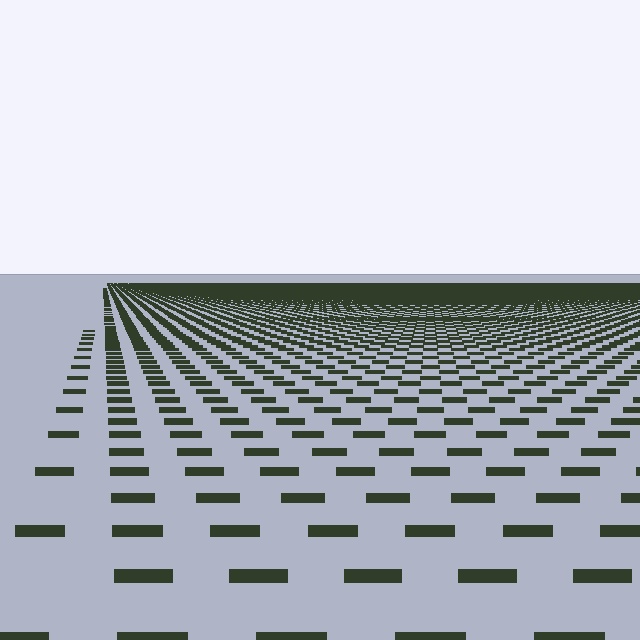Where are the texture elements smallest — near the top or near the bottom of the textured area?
Near the top.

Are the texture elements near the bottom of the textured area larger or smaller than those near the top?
Larger. Near the bottom, elements are closer to the viewer and appear at a bigger on-screen size.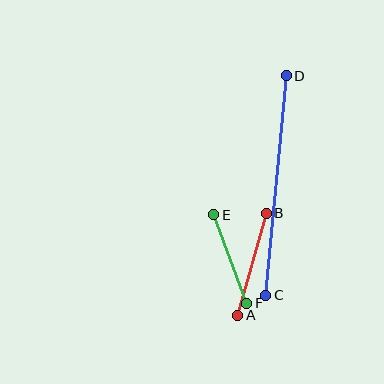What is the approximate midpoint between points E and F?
The midpoint is at approximately (230, 259) pixels.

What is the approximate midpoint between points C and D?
The midpoint is at approximately (276, 186) pixels.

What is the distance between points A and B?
The distance is approximately 106 pixels.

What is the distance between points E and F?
The distance is approximately 94 pixels.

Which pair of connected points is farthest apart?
Points C and D are farthest apart.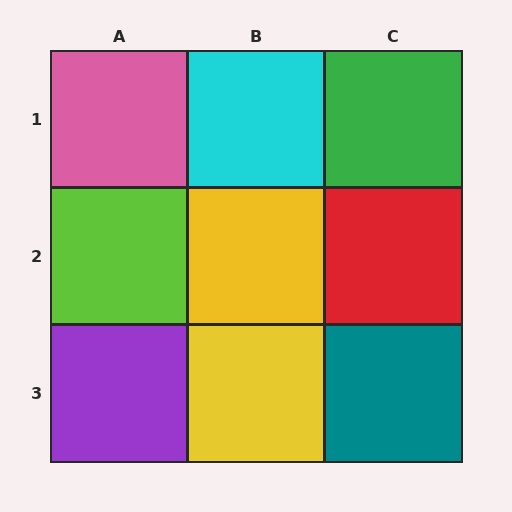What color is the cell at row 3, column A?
Purple.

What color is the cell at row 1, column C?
Green.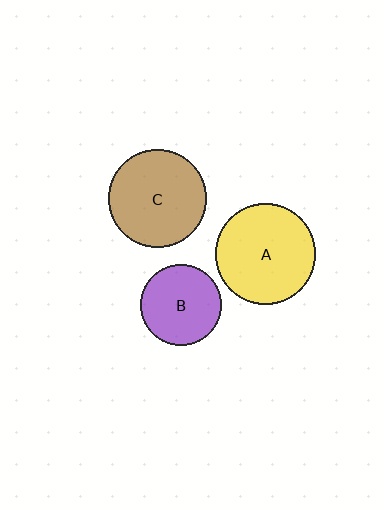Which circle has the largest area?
Circle A (yellow).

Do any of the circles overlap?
No, none of the circles overlap.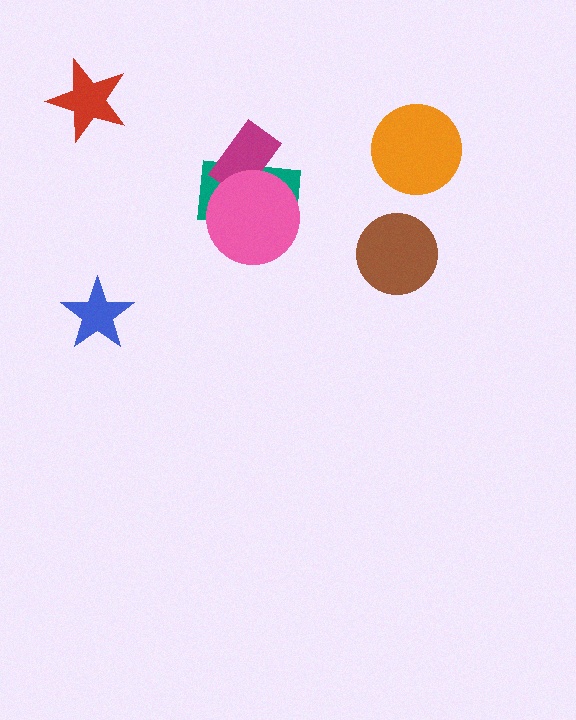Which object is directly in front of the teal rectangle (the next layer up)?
The magenta rectangle is directly in front of the teal rectangle.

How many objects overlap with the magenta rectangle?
2 objects overlap with the magenta rectangle.